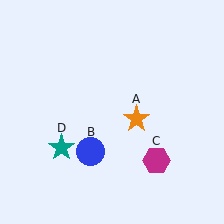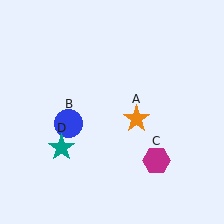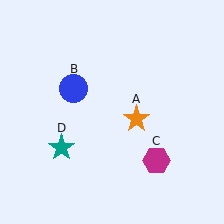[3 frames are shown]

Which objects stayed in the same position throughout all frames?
Orange star (object A) and magenta hexagon (object C) and teal star (object D) remained stationary.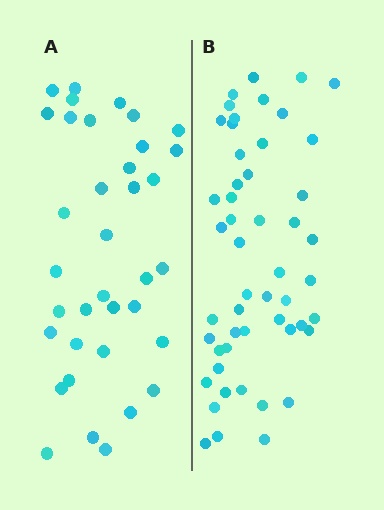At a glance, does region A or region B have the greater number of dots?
Region B (the right region) has more dots.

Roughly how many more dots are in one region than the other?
Region B has approximately 15 more dots than region A.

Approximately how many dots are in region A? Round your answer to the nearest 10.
About 40 dots. (The exact count is 36, which rounds to 40.)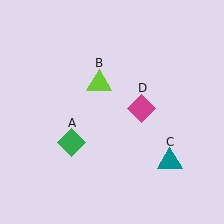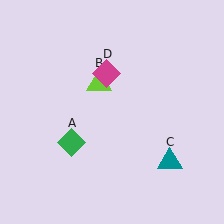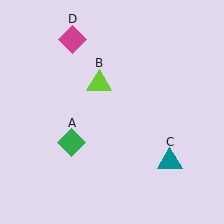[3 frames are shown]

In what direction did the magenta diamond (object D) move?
The magenta diamond (object D) moved up and to the left.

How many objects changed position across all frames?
1 object changed position: magenta diamond (object D).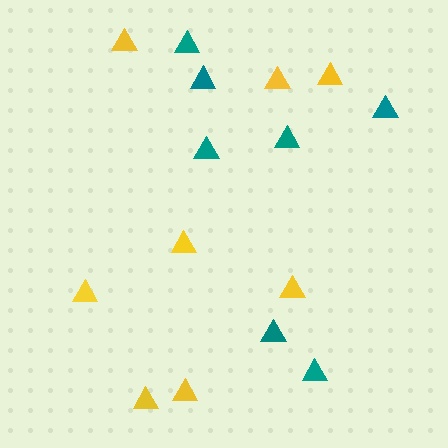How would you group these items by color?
There are 2 groups: one group of teal triangles (7) and one group of yellow triangles (8).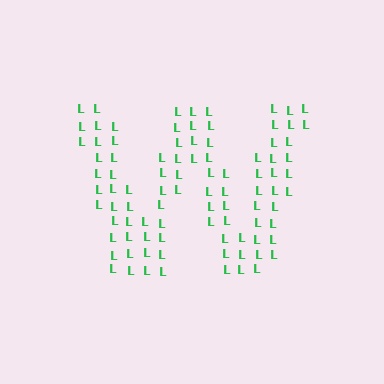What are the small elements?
The small elements are letter L's.